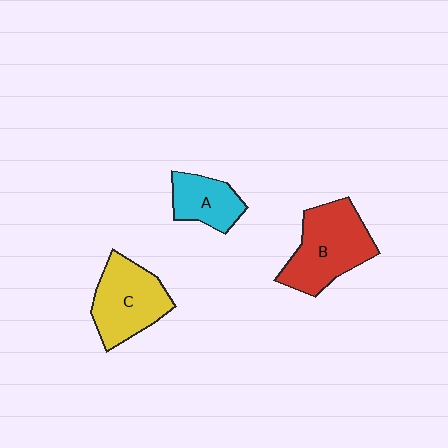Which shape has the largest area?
Shape B (red).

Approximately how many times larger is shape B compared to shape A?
Approximately 1.8 times.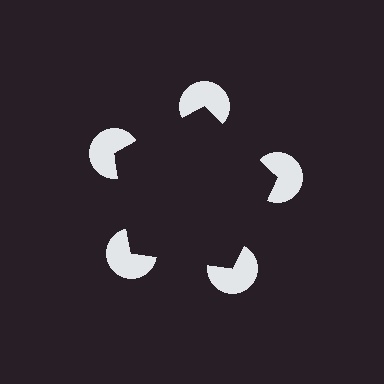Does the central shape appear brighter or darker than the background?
It typically appears slightly darker than the background, even though no actual brightness change is drawn.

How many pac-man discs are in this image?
There are 5 — one at each vertex of the illusory pentagon.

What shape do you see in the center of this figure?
An illusory pentagon — its edges are inferred from the aligned wedge cuts in the pac-man discs, not physically drawn.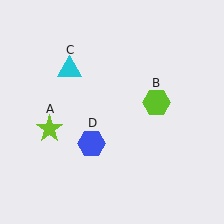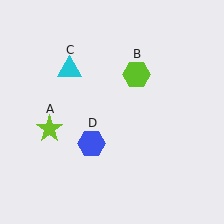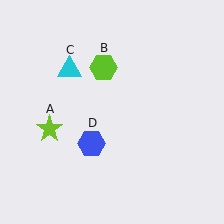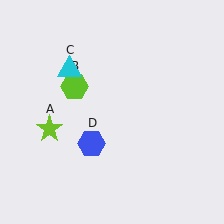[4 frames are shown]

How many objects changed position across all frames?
1 object changed position: lime hexagon (object B).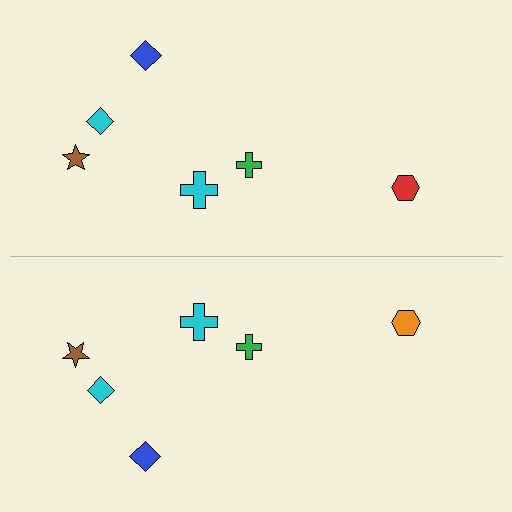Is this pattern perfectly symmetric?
No, the pattern is not perfectly symmetric. The orange hexagon on the bottom side breaks the symmetry — its mirror counterpart is red.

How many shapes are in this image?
There are 12 shapes in this image.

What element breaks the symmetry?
The orange hexagon on the bottom side breaks the symmetry — its mirror counterpart is red.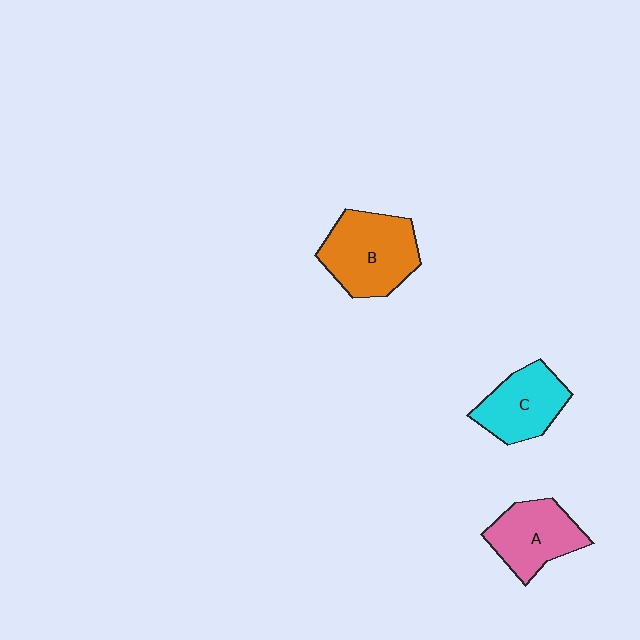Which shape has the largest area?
Shape B (orange).